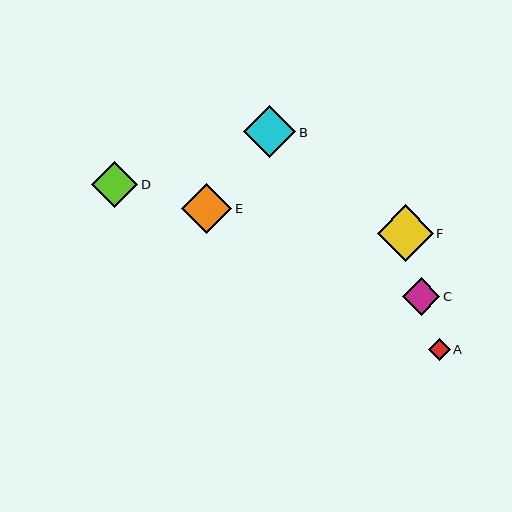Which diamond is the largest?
Diamond F is the largest with a size of approximately 56 pixels.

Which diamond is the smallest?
Diamond A is the smallest with a size of approximately 22 pixels.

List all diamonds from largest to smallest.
From largest to smallest: F, B, E, D, C, A.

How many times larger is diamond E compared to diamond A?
Diamond E is approximately 2.3 times the size of diamond A.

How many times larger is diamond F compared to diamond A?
Diamond F is approximately 2.6 times the size of diamond A.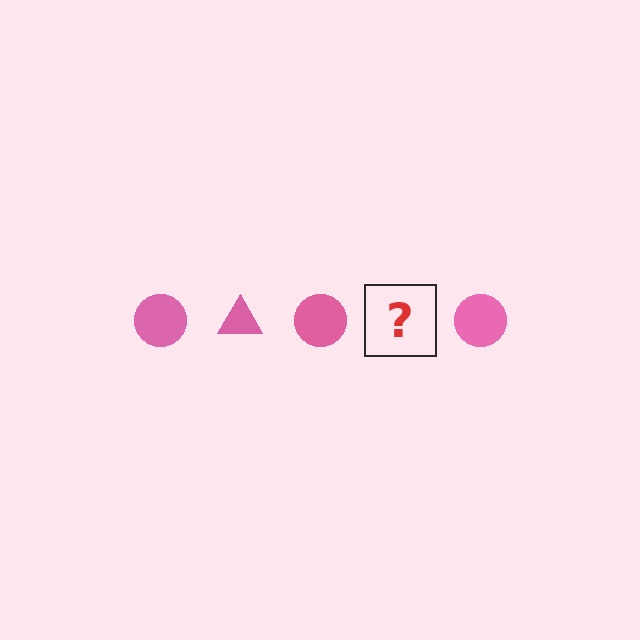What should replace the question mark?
The question mark should be replaced with a pink triangle.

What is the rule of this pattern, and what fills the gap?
The rule is that the pattern cycles through circle, triangle shapes in pink. The gap should be filled with a pink triangle.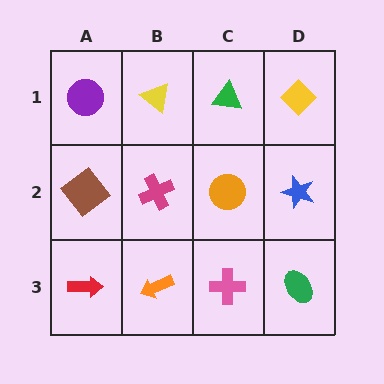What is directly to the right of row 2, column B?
An orange circle.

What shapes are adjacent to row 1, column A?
A brown diamond (row 2, column A), a yellow triangle (row 1, column B).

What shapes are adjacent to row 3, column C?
An orange circle (row 2, column C), an orange arrow (row 3, column B), a green ellipse (row 3, column D).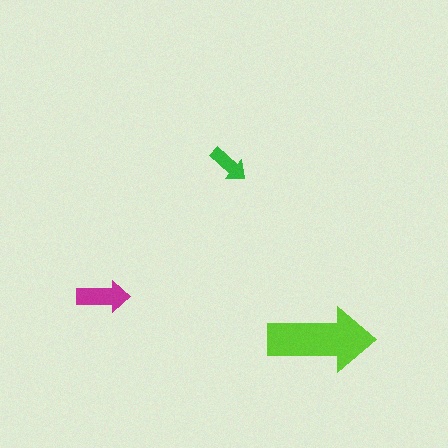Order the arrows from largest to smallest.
the lime one, the magenta one, the green one.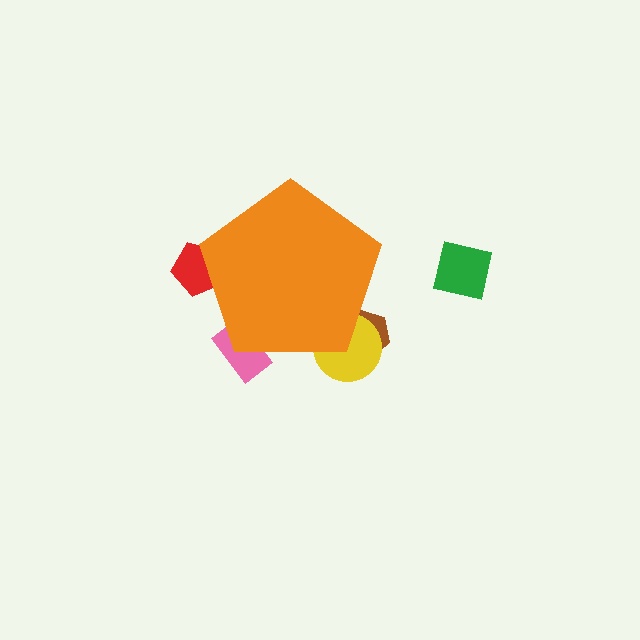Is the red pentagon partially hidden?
Yes, the red pentagon is partially hidden behind the orange pentagon.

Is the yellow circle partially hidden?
Yes, the yellow circle is partially hidden behind the orange pentagon.